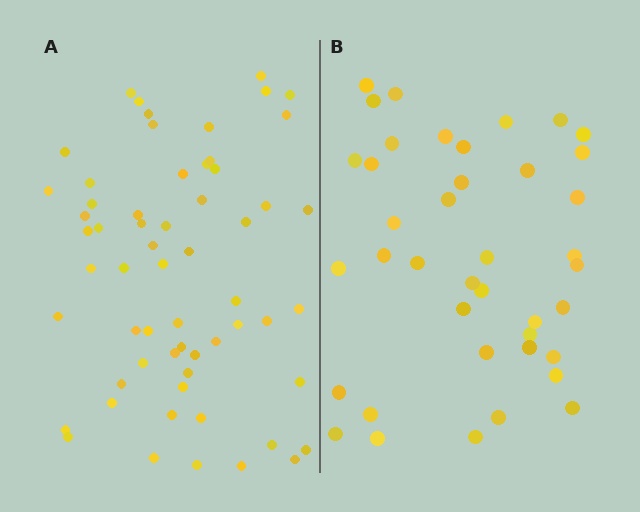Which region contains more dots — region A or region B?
Region A (the left region) has more dots.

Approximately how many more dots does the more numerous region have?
Region A has approximately 20 more dots than region B.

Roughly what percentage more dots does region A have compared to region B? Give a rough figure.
About 50% more.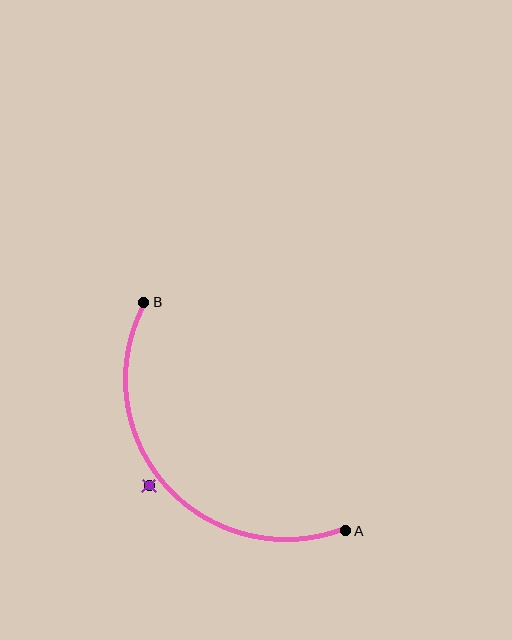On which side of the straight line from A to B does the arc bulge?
The arc bulges below and to the left of the straight line connecting A and B.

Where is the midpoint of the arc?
The arc midpoint is the point on the curve farthest from the straight line joining A and B. It sits below and to the left of that line.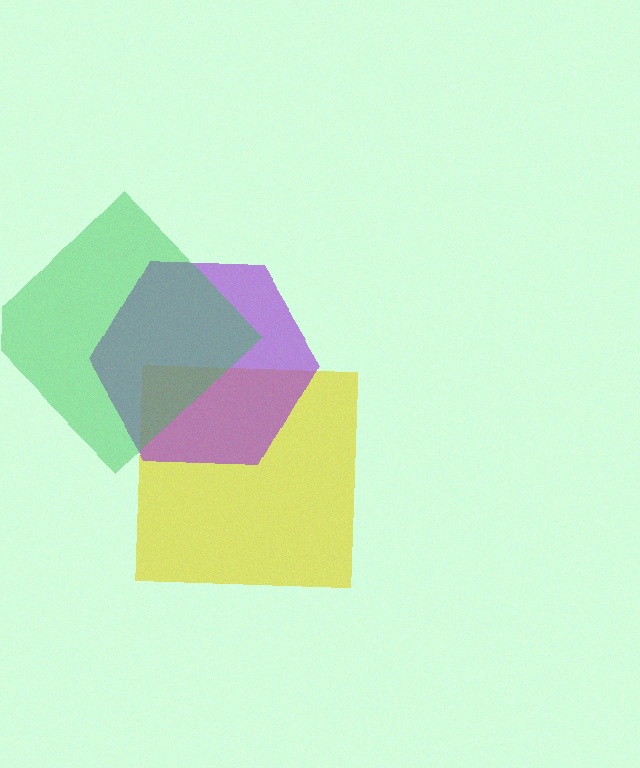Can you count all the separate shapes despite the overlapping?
Yes, there are 3 separate shapes.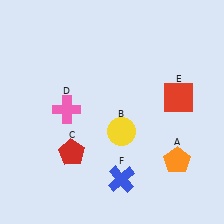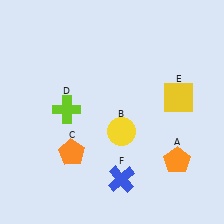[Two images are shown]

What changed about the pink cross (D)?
In Image 1, D is pink. In Image 2, it changed to lime.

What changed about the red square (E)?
In Image 1, E is red. In Image 2, it changed to yellow.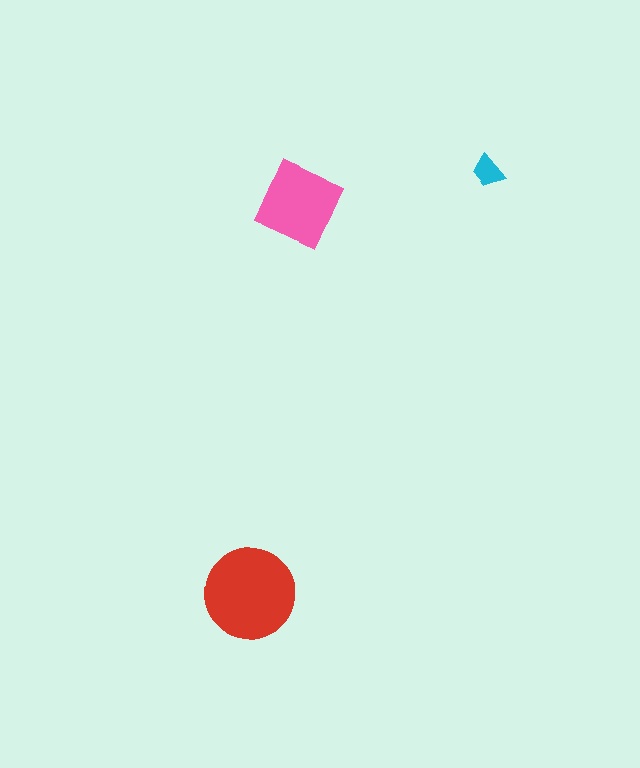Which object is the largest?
The red circle.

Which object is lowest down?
The red circle is bottommost.